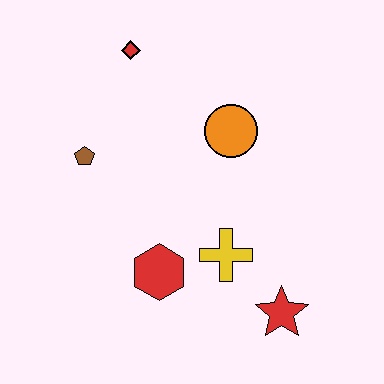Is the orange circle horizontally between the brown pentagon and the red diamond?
No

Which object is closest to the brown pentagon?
The red diamond is closest to the brown pentagon.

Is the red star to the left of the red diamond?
No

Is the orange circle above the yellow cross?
Yes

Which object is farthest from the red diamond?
The red star is farthest from the red diamond.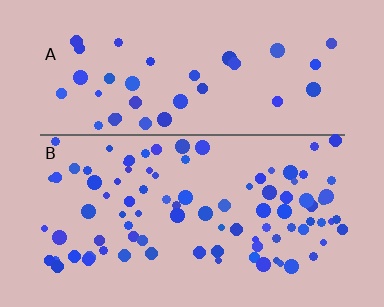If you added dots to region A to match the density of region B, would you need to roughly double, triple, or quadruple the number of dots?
Approximately double.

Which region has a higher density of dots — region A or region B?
B (the bottom).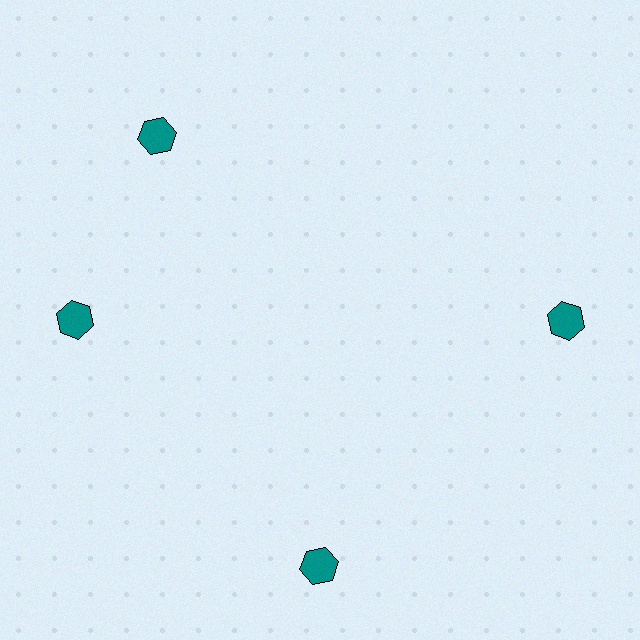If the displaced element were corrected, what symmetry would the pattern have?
It would have 4-fold rotational symmetry — the pattern would map onto itself every 90 degrees.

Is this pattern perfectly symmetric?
No. The 4 teal hexagons are arranged in a ring, but one element near the 12 o'clock position is rotated out of alignment along the ring, breaking the 4-fold rotational symmetry.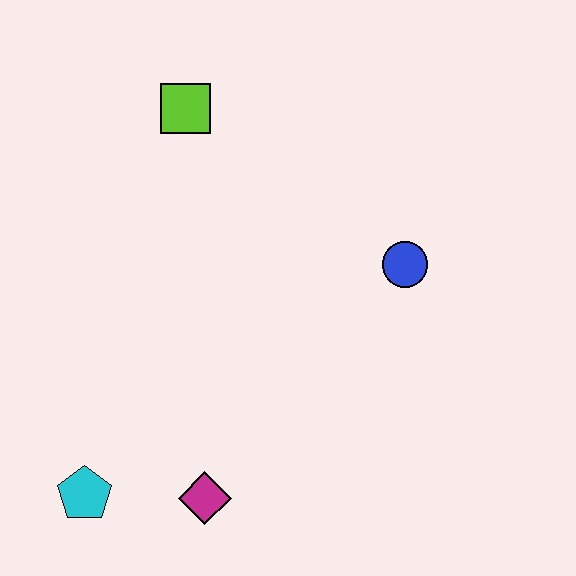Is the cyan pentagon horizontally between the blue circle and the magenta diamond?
No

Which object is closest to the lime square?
The blue circle is closest to the lime square.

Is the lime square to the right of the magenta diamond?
No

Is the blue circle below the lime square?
Yes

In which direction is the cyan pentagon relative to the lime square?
The cyan pentagon is below the lime square.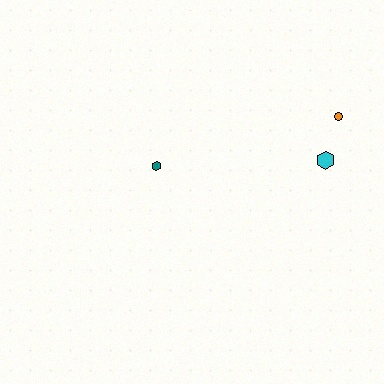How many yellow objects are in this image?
There are no yellow objects.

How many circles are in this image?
There is 1 circle.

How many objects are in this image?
There are 3 objects.